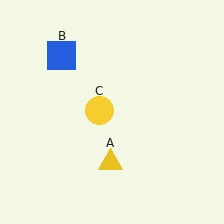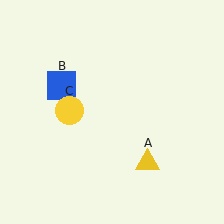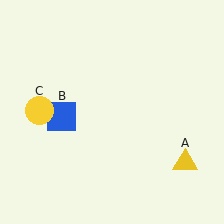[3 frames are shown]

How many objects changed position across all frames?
3 objects changed position: yellow triangle (object A), blue square (object B), yellow circle (object C).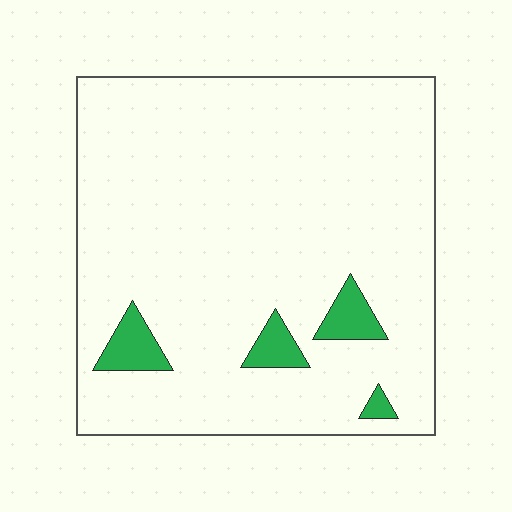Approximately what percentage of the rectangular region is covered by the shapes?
Approximately 5%.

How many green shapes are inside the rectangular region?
4.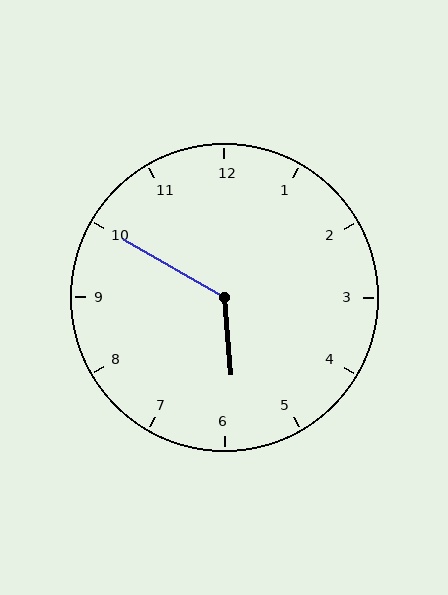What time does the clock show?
5:50.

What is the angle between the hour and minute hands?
Approximately 125 degrees.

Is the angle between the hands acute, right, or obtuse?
It is obtuse.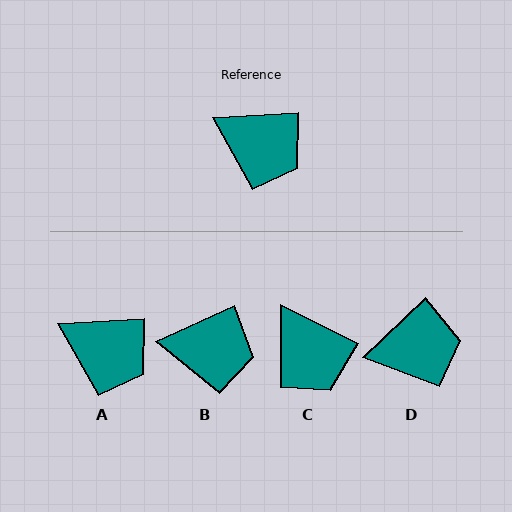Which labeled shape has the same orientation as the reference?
A.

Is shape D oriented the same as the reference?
No, it is off by about 40 degrees.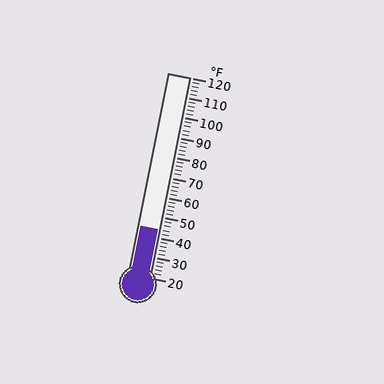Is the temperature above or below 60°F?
The temperature is below 60°F.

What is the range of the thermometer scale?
The thermometer scale ranges from 20°F to 120°F.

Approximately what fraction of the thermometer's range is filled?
The thermometer is filled to approximately 25% of its range.